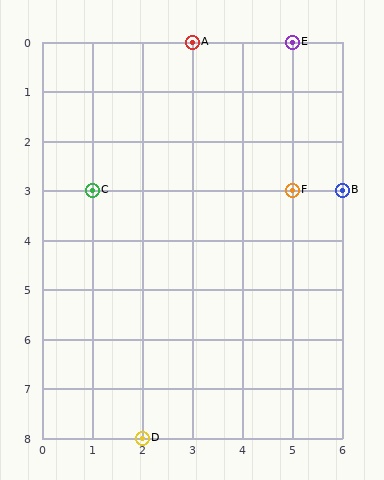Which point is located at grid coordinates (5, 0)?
Point E is at (5, 0).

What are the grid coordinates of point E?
Point E is at grid coordinates (5, 0).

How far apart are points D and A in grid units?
Points D and A are 1 column and 8 rows apart (about 8.1 grid units diagonally).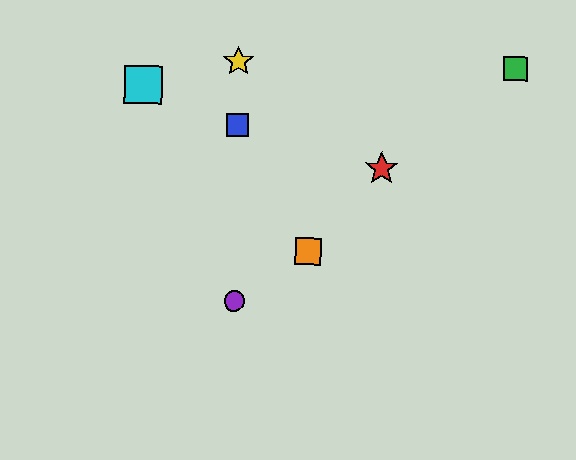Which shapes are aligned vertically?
The blue square, the yellow star, the purple circle are aligned vertically.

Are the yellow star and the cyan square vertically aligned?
No, the yellow star is at x≈239 and the cyan square is at x≈143.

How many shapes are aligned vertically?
3 shapes (the blue square, the yellow star, the purple circle) are aligned vertically.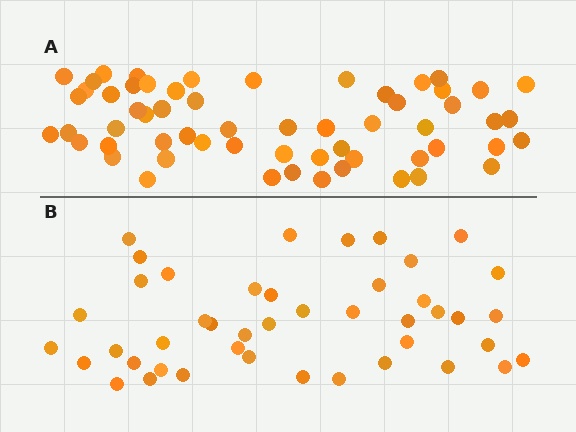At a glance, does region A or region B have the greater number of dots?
Region A (the top region) has more dots.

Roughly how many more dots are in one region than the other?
Region A has approximately 15 more dots than region B.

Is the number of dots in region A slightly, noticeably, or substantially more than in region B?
Region A has noticeably more, but not dramatically so. The ratio is roughly 1.3 to 1.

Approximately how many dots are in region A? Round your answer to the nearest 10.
About 60 dots. (The exact count is 59, which rounds to 60.)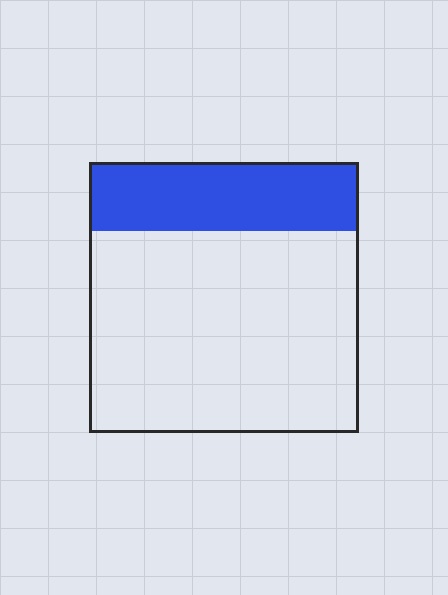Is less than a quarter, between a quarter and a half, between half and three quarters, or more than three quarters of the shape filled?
Between a quarter and a half.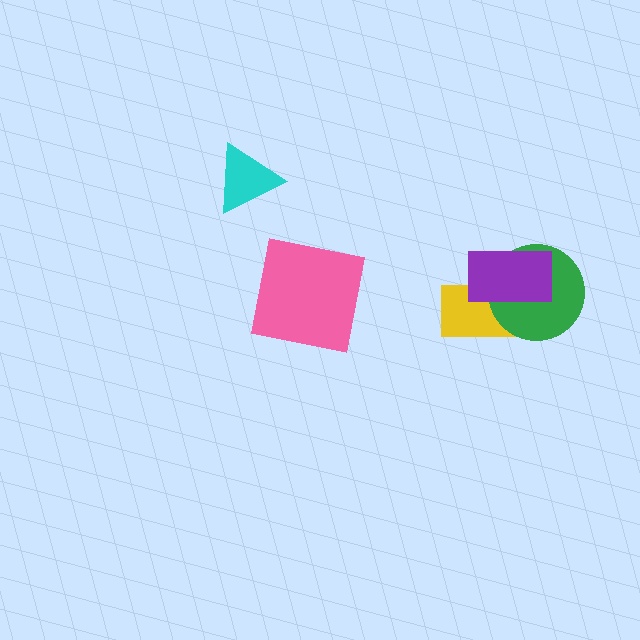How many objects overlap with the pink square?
0 objects overlap with the pink square.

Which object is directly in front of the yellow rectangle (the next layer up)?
The green circle is directly in front of the yellow rectangle.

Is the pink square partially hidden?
No, no other shape covers it.